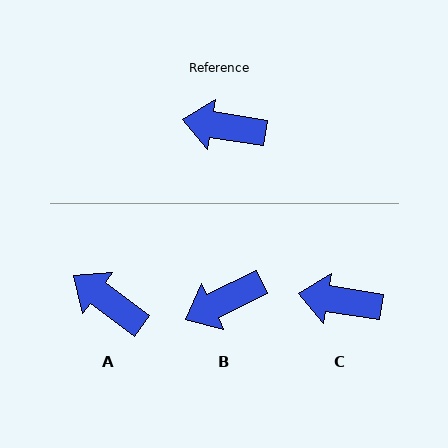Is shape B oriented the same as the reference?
No, it is off by about 35 degrees.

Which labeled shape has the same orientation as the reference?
C.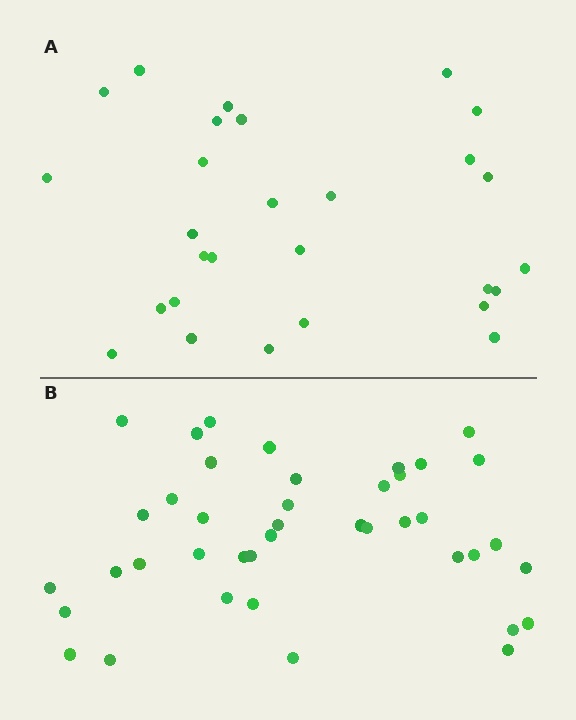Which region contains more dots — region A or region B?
Region B (the bottom region) has more dots.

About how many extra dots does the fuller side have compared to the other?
Region B has approximately 15 more dots than region A.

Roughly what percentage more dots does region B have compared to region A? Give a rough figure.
About 45% more.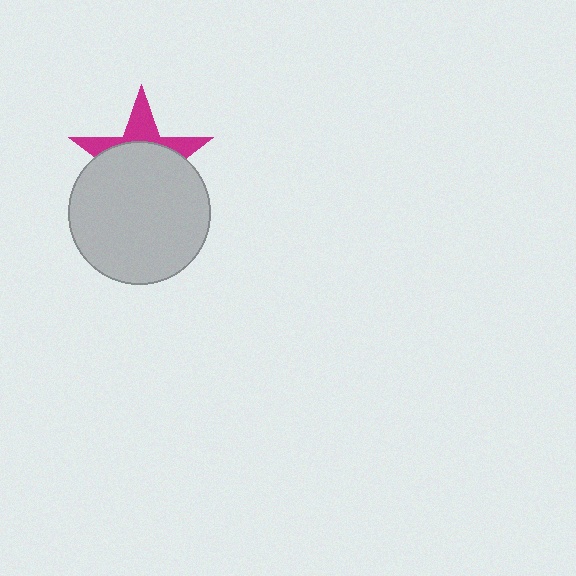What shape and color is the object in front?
The object in front is a light gray circle.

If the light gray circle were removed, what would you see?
You would see the complete magenta star.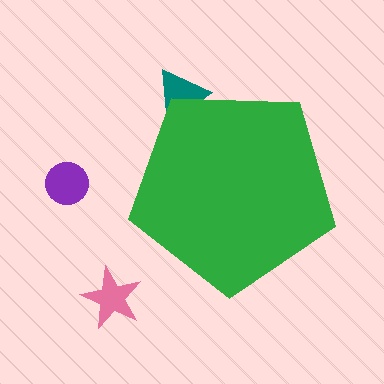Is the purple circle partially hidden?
No, the purple circle is fully visible.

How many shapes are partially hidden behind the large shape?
1 shape is partially hidden.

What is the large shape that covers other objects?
A green pentagon.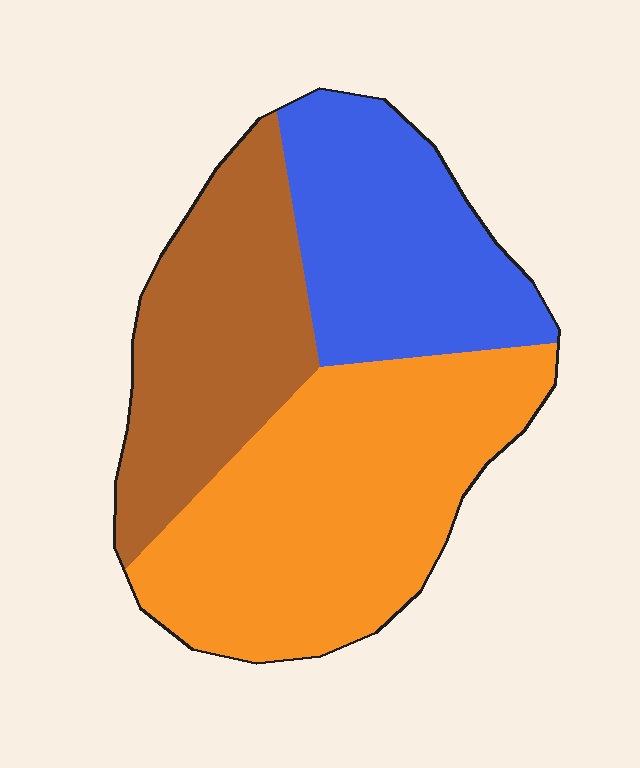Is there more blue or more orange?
Orange.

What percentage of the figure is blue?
Blue takes up between a sixth and a third of the figure.